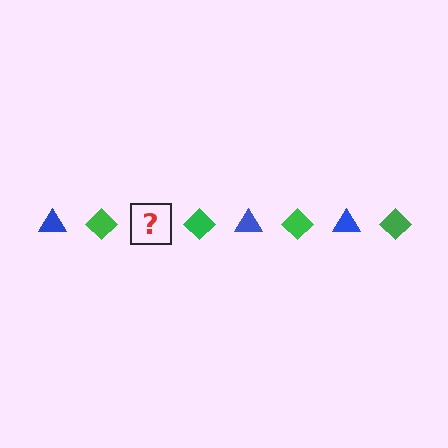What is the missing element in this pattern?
The missing element is a blue triangle.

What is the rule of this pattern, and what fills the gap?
The rule is that the pattern alternates between blue triangle and green diamond. The gap should be filled with a blue triangle.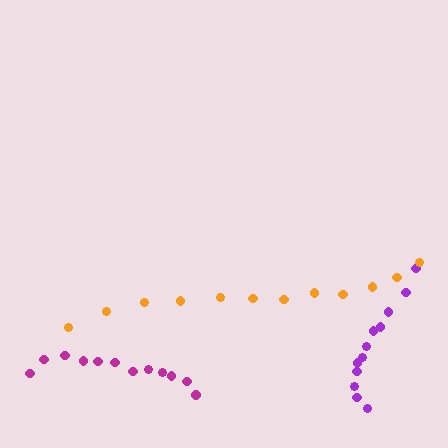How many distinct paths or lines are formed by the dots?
There are 3 distinct paths.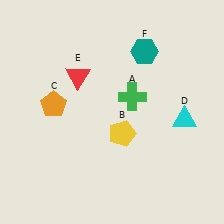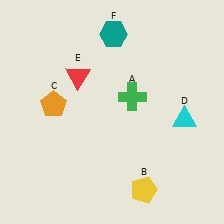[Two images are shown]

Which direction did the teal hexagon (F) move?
The teal hexagon (F) moved left.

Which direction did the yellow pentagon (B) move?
The yellow pentagon (B) moved down.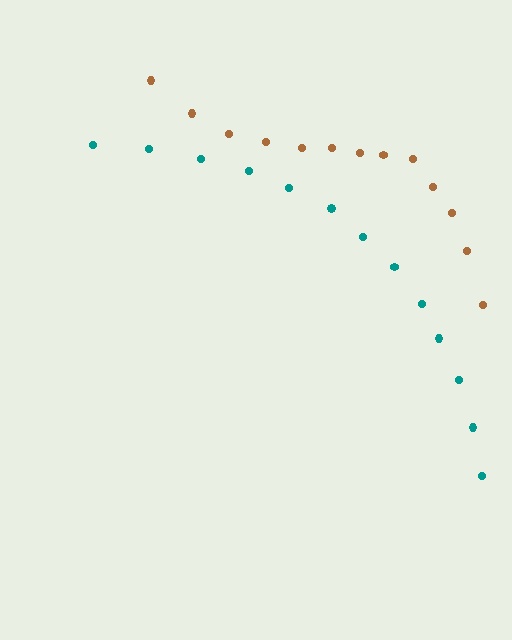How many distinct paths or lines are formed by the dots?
There are 2 distinct paths.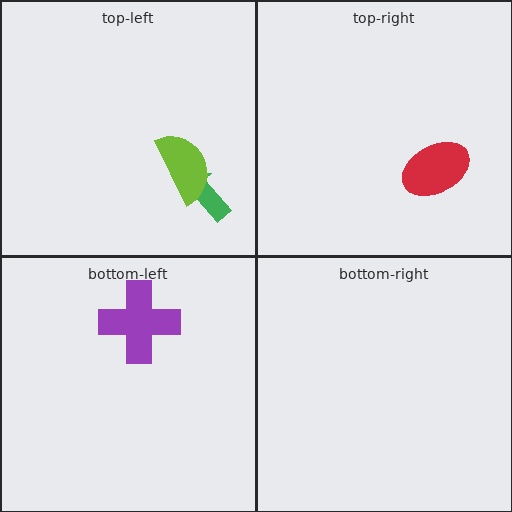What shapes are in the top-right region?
The red ellipse.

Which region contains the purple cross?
The bottom-left region.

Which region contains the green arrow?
The top-left region.